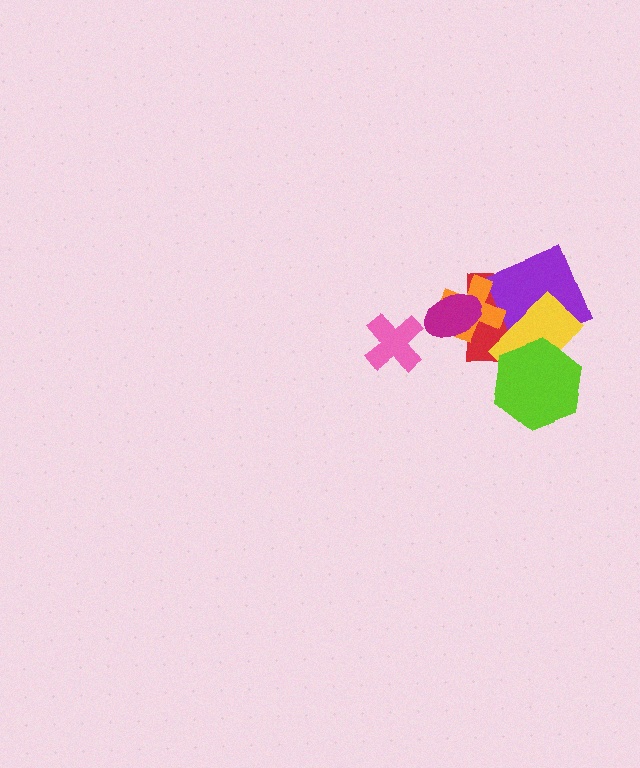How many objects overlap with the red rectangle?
5 objects overlap with the red rectangle.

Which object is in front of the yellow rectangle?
The lime hexagon is in front of the yellow rectangle.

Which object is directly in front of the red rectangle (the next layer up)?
The purple square is directly in front of the red rectangle.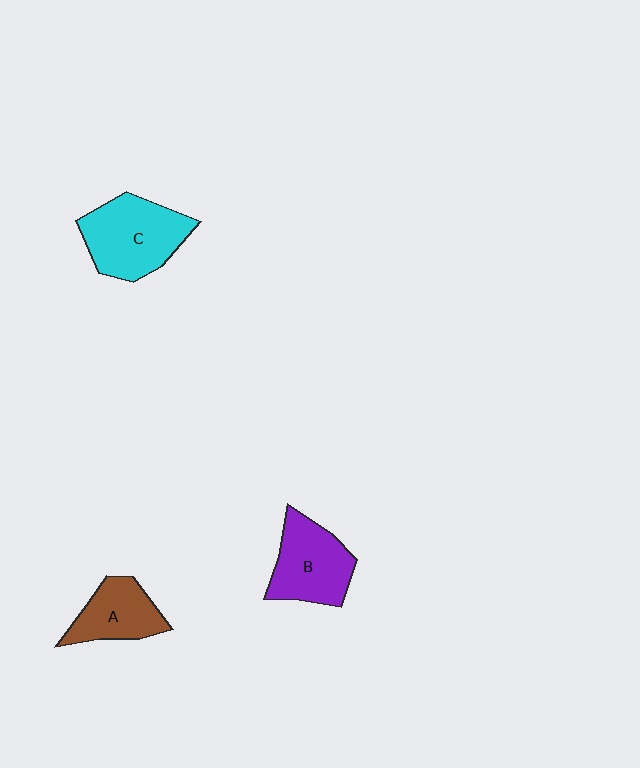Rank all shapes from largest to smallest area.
From largest to smallest: C (cyan), B (purple), A (brown).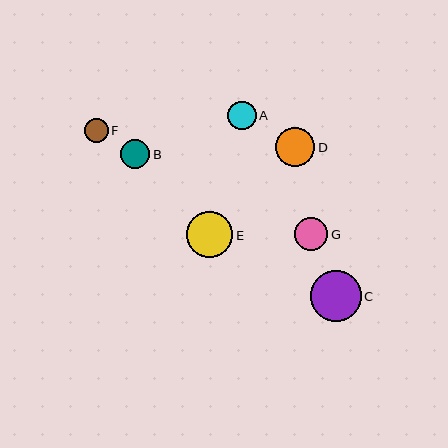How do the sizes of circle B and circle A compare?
Circle B and circle A are approximately the same size.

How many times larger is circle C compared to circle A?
Circle C is approximately 1.8 times the size of circle A.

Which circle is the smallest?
Circle F is the smallest with a size of approximately 24 pixels.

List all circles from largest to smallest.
From largest to smallest: C, E, D, G, B, A, F.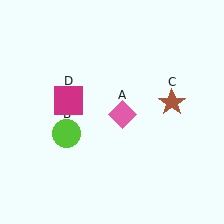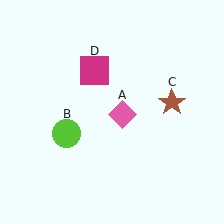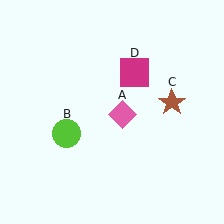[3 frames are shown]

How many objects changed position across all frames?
1 object changed position: magenta square (object D).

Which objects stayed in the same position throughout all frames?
Pink diamond (object A) and lime circle (object B) and brown star (object C) remained stationary.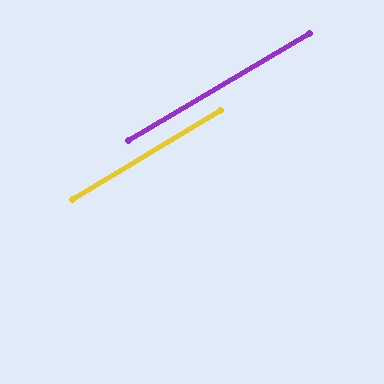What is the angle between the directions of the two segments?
Approximately 1 degree.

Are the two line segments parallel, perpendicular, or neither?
Parallel — their directions differ by only 0.5°.